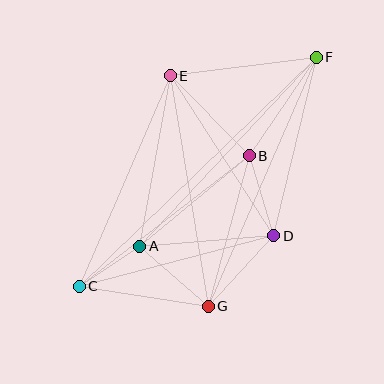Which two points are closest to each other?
Points A and C are closest to each other.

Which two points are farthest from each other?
Points C and F are farthest from each other.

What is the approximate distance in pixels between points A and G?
The distance between A and G is approximately 91 pixels.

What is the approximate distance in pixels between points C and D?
The distance between C and D is approximately 201 pixels.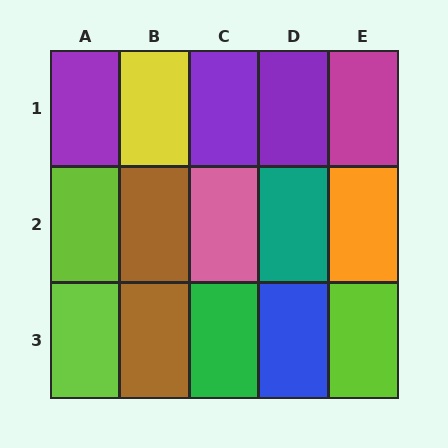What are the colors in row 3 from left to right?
Lime, brown, green, blue, lime.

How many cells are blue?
1 cell is blue.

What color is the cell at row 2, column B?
Brown.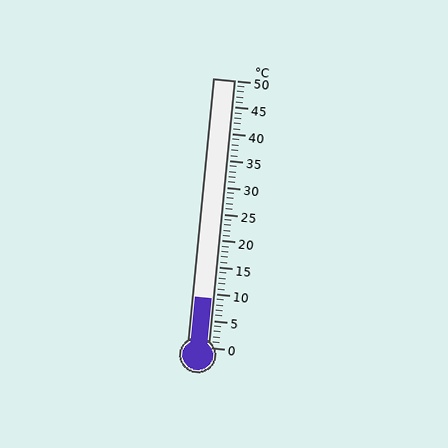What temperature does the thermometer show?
The thermometer shows approximately 9°C.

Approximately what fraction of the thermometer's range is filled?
The thermometer is filled to approximately 20% of its range.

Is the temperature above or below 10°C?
The temperature is below 10°C.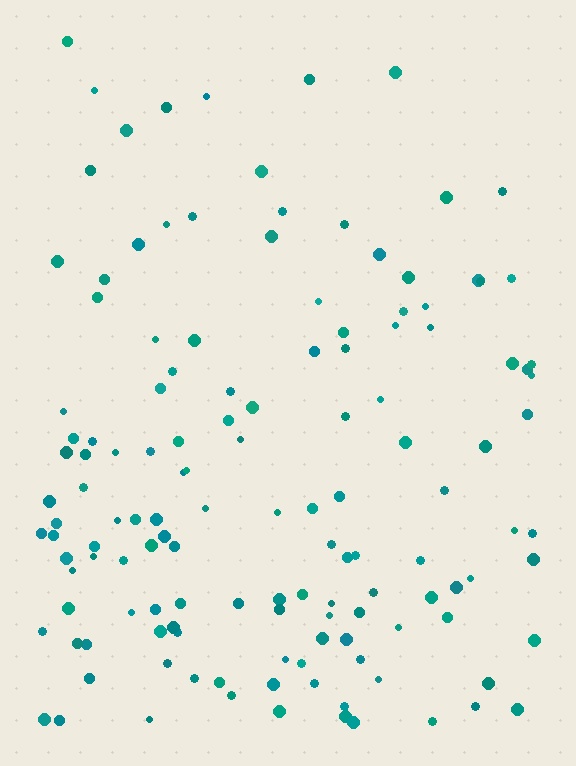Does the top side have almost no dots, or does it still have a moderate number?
Still a moderate number, just noticeably fewer than the bottom.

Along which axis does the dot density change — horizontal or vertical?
Vertical.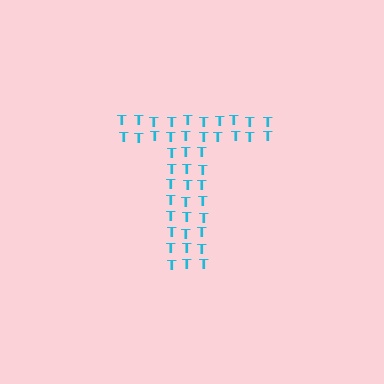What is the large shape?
The large shape is the letter T.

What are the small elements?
The small elements are letter T's.